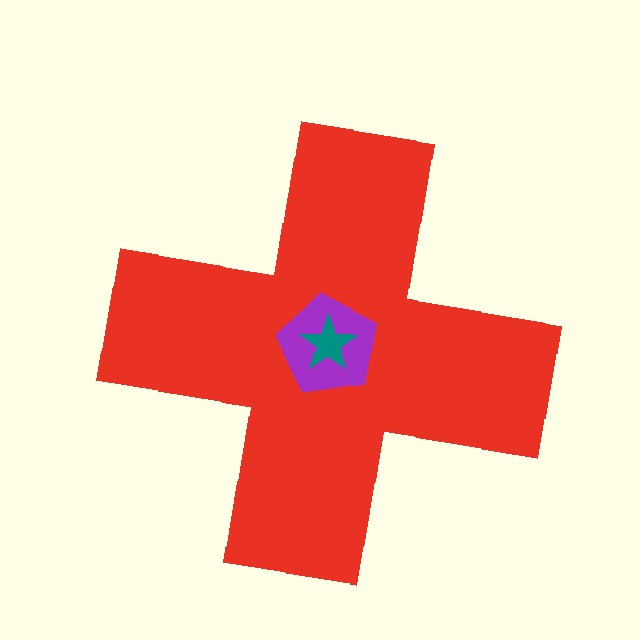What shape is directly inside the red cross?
The purple pentagon.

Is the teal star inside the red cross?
Yes.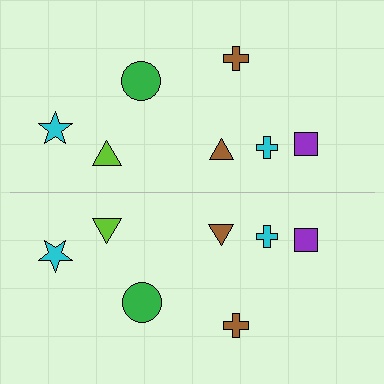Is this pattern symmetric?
Yes, this pattern has bilateral (reflection) symmetry.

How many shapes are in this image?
There are 14 shapes in this image.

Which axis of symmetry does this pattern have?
The pattern has a horizontal axis of symmetry running through the center of the image.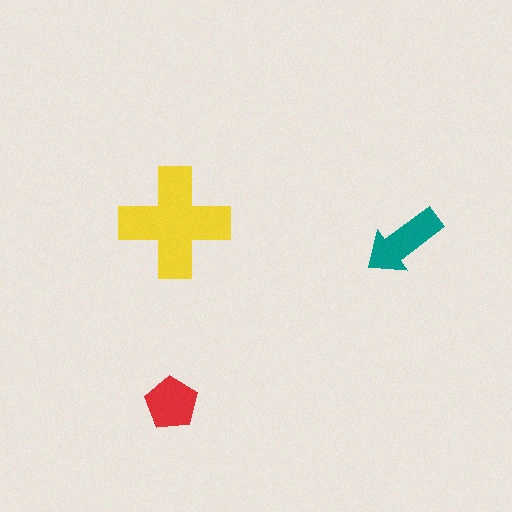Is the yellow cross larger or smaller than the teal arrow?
Larger.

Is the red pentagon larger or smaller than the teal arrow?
Smaller.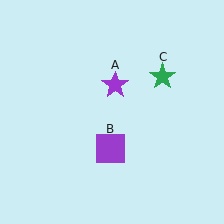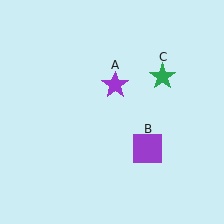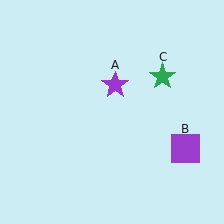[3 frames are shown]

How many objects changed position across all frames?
1 object changed position: purple square (object B).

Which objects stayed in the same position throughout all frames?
Purple star (object A) and green star (object C) remained stationary.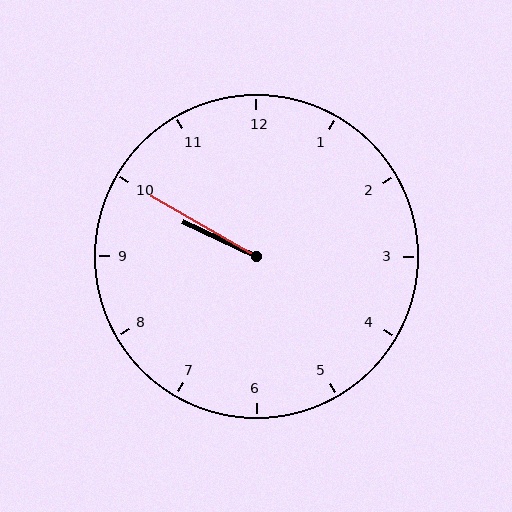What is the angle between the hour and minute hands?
Approximately 5 degrees.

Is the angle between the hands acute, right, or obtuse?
It is acute.